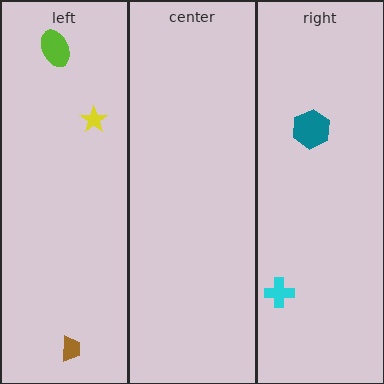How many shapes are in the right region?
2.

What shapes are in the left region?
The brown trapezoid, the lime ellipse, the yellow star.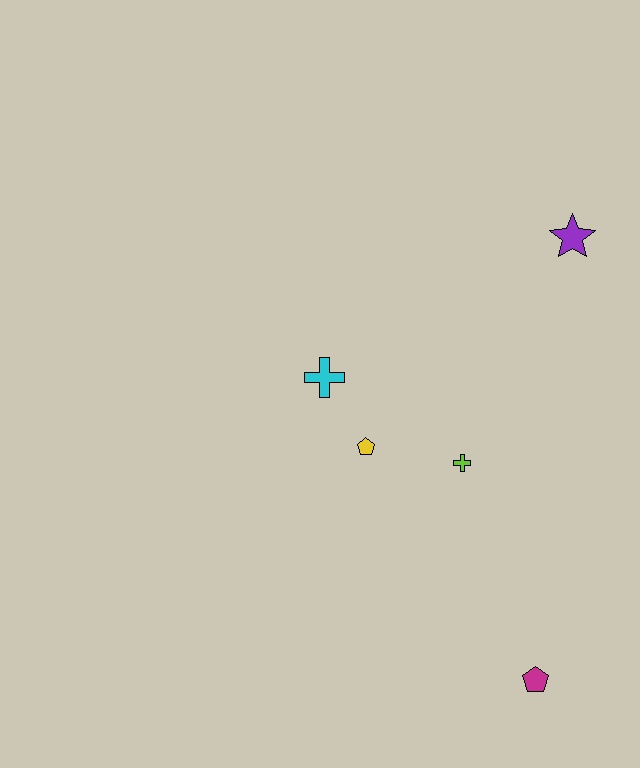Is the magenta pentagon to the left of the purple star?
Yes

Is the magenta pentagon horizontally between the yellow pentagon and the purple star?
Yes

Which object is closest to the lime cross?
The yellow pentagon is closest to the lime cross.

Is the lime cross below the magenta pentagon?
No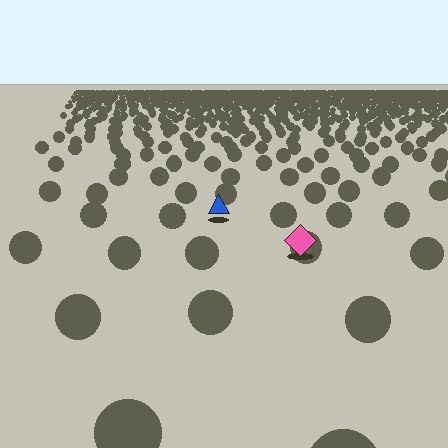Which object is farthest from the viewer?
The blue triangle is farthest from the viewer. It appears smaller and the ground texture around it is denser.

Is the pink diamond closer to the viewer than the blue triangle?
Yes. The pink diamond is closer — you can tell from the texture gradient: the ground texture is coarser near it.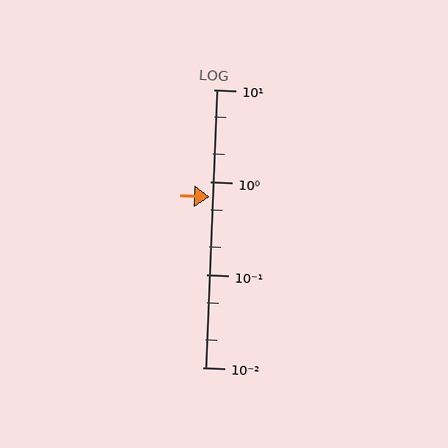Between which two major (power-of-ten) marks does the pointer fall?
The pointer is between 0.1 and 1.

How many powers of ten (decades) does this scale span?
The scale spans 3 decades, from 0.01 to 10.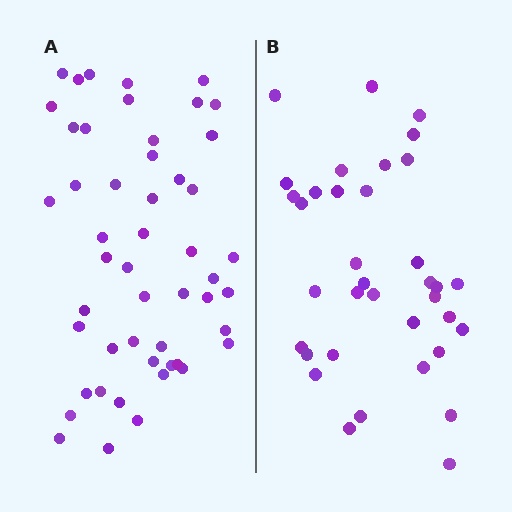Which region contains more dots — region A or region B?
Region A (the left region) has more dots.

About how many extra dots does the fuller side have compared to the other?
Region A has approximately 15 more dots than region B.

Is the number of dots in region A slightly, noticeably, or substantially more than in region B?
Region A has noticeably more, but not dramatically so. The ratio is roughly 1.4 to 1.